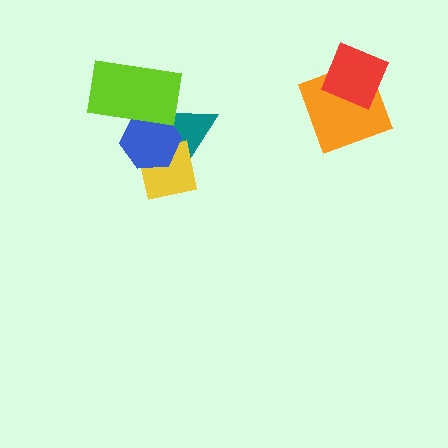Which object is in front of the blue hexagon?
The lime rectangle is in front of the blue hexagon.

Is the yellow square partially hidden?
Yes, it is partially covered by another shape.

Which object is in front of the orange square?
The red diamond is in front of the orange square.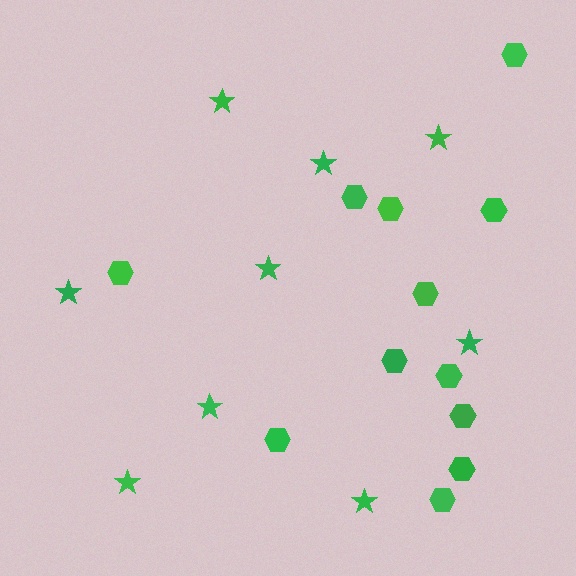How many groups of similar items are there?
There are 2 groups: one group of stars (9) and one group of hexagons (12).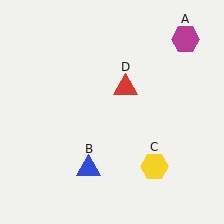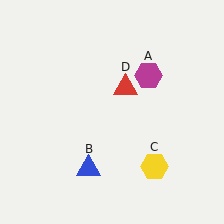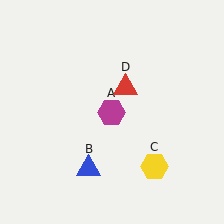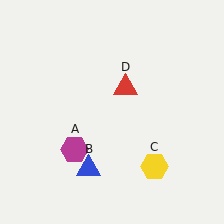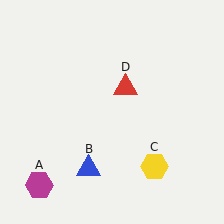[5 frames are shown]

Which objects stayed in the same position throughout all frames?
Blue triangle (object B) and yellow hexagon (object C) and red triangle (object D) remained stationary.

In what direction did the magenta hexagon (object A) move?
The magenta hexagon (object A) moved down and to the left.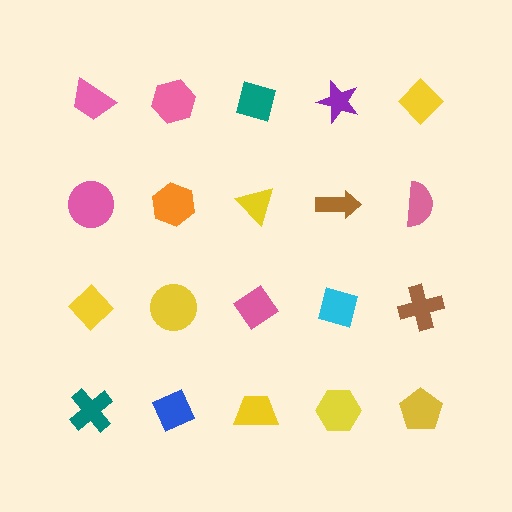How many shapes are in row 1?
5 shapes.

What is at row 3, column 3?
A pink diamond.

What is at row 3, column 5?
A brown cross.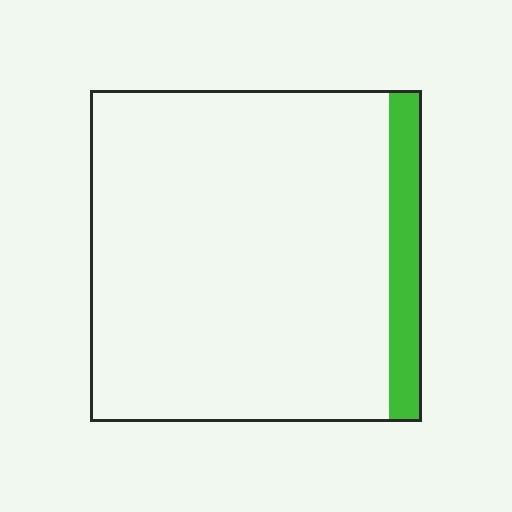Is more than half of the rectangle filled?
No.